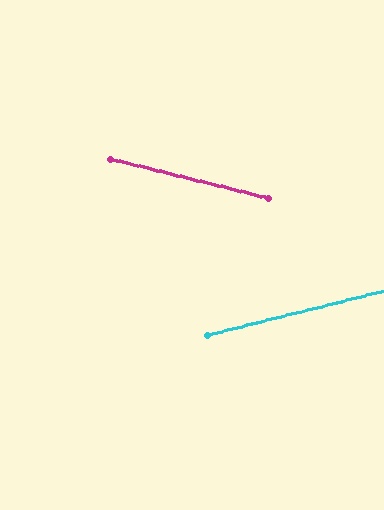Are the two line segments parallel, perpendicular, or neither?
Neither parallel nor perpendicular — they differ by about 27°.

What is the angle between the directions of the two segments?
Approximately 27 degrees.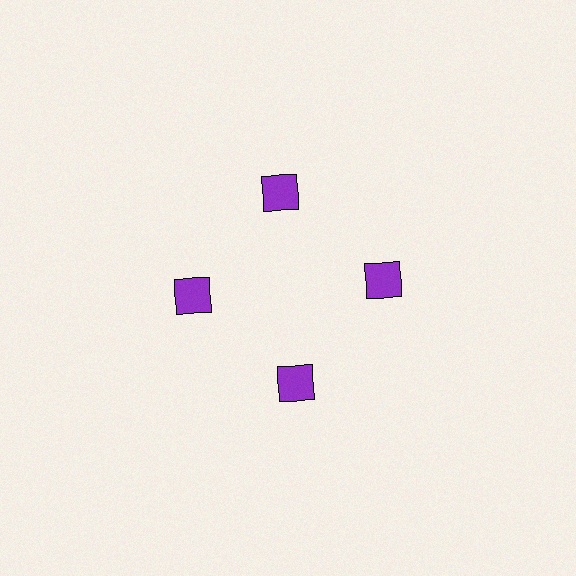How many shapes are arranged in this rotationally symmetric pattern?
There are 4 shapes, arranged in 4 groups of 1.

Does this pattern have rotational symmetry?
Yes, this pattern has 4-fold rotational symmetry. It looks the same after rotating 90 degrees around the center.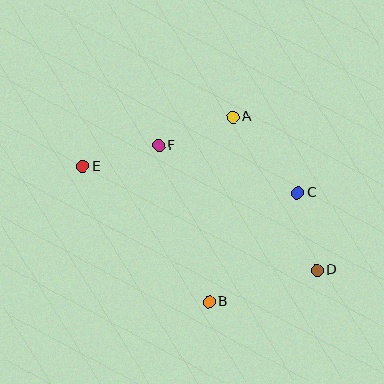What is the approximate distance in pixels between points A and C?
The distance between A and C is approximately 100 pixels.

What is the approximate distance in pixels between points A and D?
The distance between A and D is approximately 175 pixels.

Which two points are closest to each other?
Points E and F are closest to each other.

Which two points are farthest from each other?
Points D and E are farthest from each other.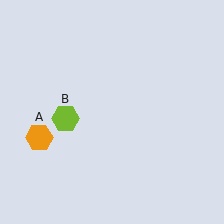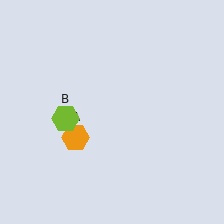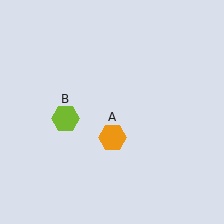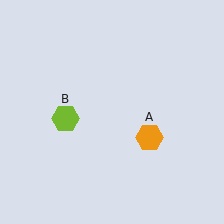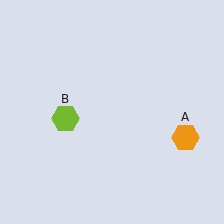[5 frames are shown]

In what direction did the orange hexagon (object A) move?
The orange hexagon (object A) moved right.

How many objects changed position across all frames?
1 object changed position: orange hexagon (object A).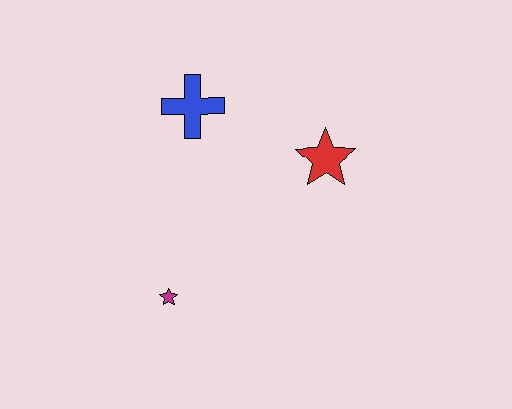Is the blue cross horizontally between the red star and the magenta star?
Yes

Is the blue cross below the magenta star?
No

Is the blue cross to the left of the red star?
Yes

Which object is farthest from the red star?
The magenta star is farthest from the red star.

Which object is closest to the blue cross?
The red star is closest to the blue cross.